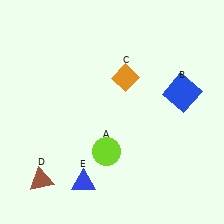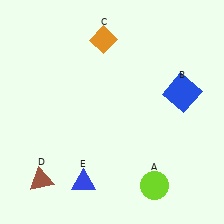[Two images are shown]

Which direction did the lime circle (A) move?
The lime circle (A) moved right.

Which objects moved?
The objects that moved are: the lime circle (A), the orange diamond (C).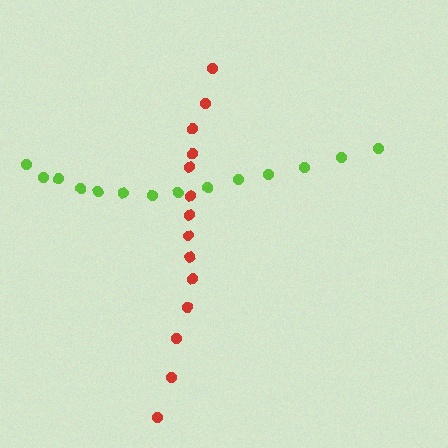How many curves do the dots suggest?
There are 2 distinct paths.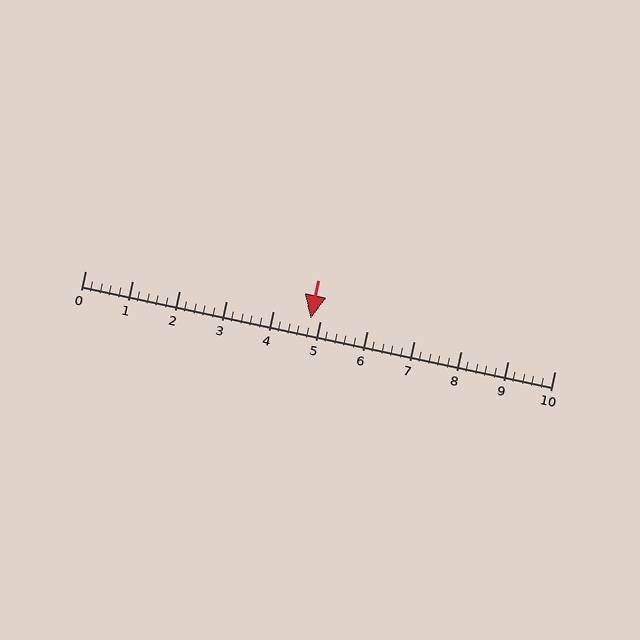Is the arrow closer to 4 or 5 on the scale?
The arrow is closer to 5.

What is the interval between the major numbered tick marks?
The major tick marks are spaced 1 units apart.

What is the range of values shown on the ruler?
The ruler shows values from 0 to 10.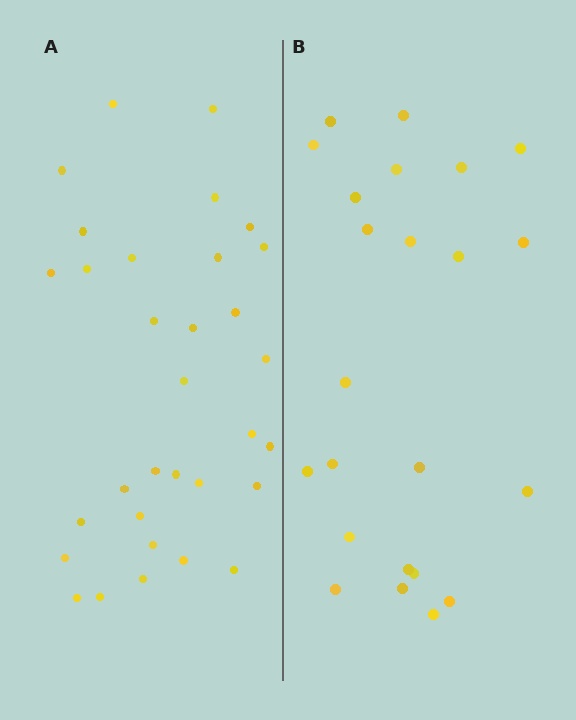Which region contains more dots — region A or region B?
Region A (the left region) has more dots.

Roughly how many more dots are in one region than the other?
Region A has roughly 8 or so more dots than region B.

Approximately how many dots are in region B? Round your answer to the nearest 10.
About 20 dots. (The exact count is 23, which rounds to 20.)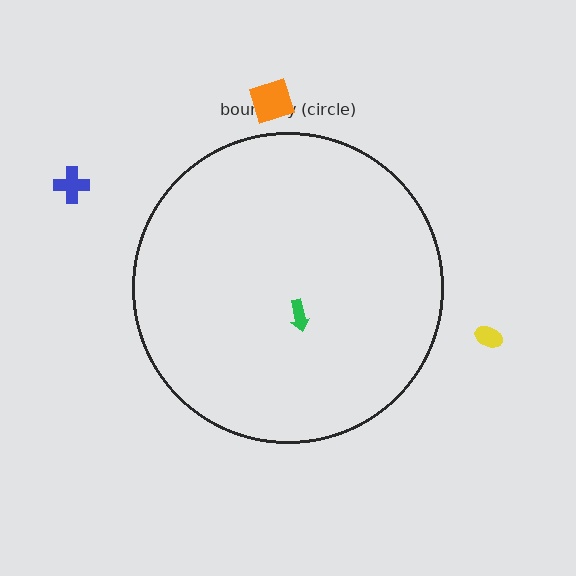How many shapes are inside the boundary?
1 inside, 3 outside.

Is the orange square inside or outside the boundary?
Outside.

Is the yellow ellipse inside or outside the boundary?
Outside.